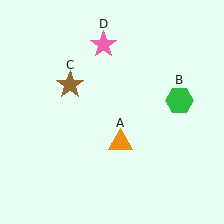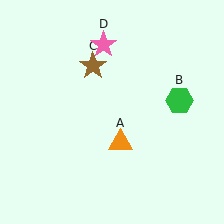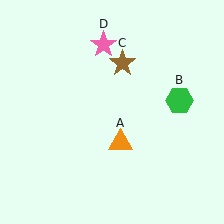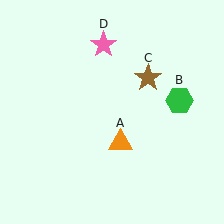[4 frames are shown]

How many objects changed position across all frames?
1 object changed position: brown star (object C).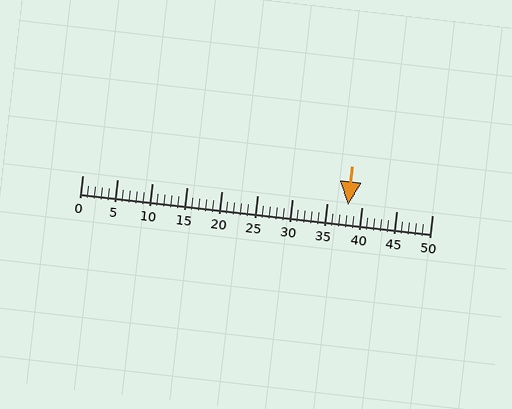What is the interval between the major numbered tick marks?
The major tick marks are spaced 5 units apart.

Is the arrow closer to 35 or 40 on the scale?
The arrow is closer to 40.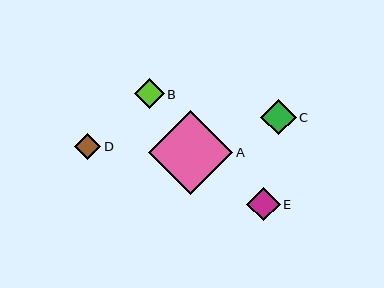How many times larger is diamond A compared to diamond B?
Diamond A is approximately 2.8 times the size of diamond B.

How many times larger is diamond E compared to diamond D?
Diamond E is approximately 1.3 times the size of diamond D.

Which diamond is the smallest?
Diamond D is the smallest with a size of approximately 26 pixels.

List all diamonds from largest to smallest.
From largest to smallest: A, C, E, B, D.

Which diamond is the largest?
Diamond A is the largest with a size of approximately 84 pixels.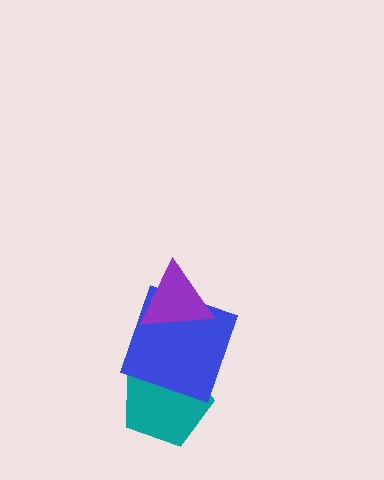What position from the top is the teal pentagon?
The teal pentagon is 3rd from the top.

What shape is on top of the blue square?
The purple triangle is on top of the blue square.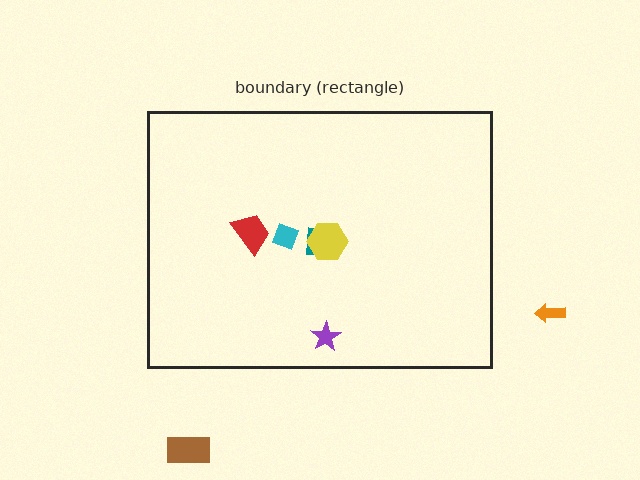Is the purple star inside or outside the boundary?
Inside.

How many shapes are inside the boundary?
5 inside, 2 outside.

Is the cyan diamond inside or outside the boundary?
Inside.